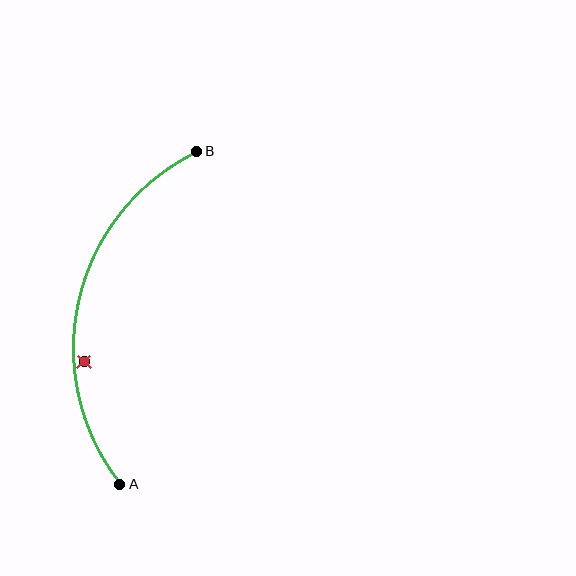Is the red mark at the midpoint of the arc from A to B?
No — the red mark does not lie on the arc at all. It sits slightly inside the curve.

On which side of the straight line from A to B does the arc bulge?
The arc bulges to the left of the straight line connecting A and B.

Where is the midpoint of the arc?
The arc midpoint is the point on the curve farthest from the straight line joining A and B. It sits to the left of that line.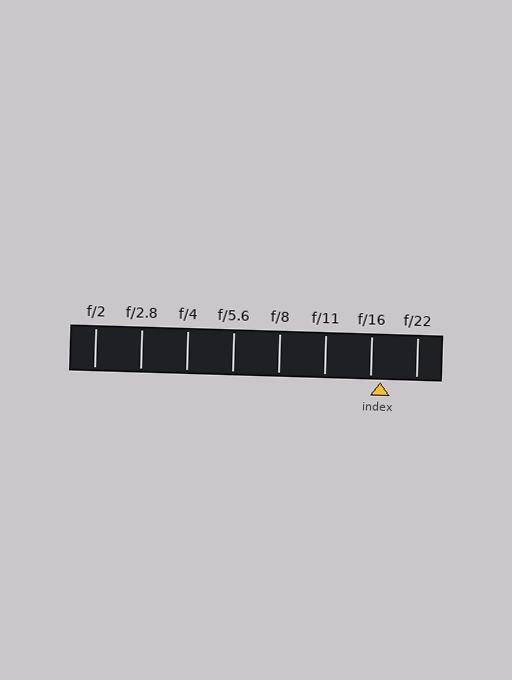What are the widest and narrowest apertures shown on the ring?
The widest aperture shown is f/2 and the narrowest is f/22.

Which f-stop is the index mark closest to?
The index mark is closest to f/16.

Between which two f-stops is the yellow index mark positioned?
The index mark is between f/16 and f/22.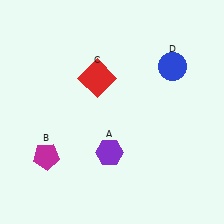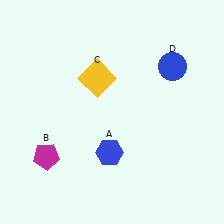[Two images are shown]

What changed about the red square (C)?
In Image 1, C is red. In Image 2, it changed to yellow.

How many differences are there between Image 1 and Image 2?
There are 2 differences between the two images.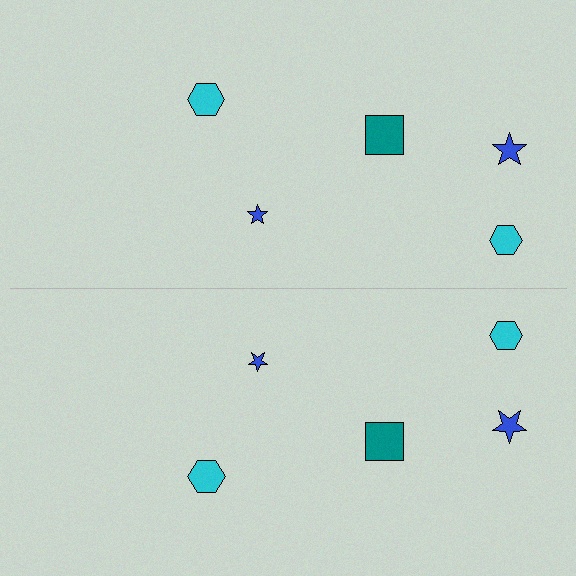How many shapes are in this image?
There are 10 shapes in this image.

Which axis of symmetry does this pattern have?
The pattern has a horizontal axis of symmetry running through the center of the image.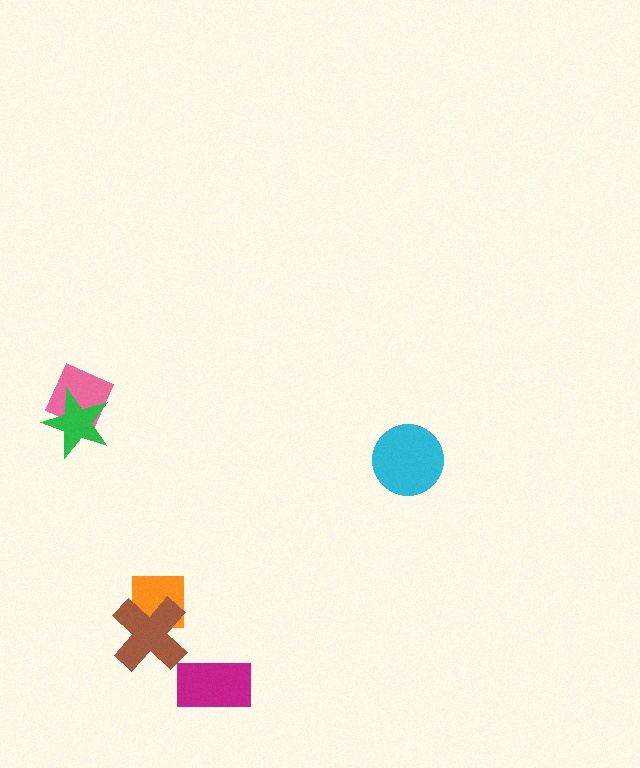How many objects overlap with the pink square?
1 object overlaps with the pink square.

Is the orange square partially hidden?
Yes, it is partially covered by another shape.